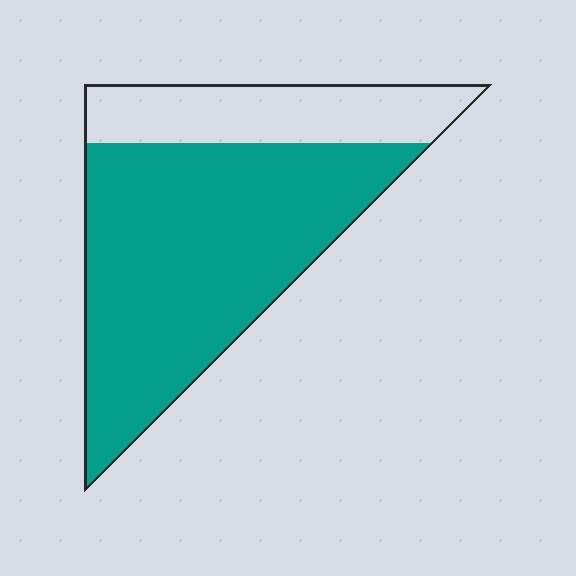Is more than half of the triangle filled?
Yes.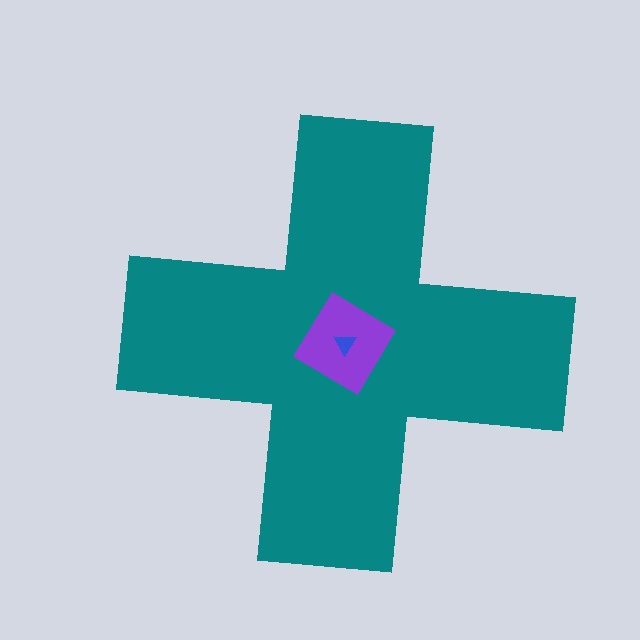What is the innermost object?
The blue triangle.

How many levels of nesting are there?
3.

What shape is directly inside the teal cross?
The purple diamond.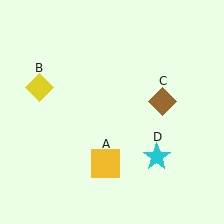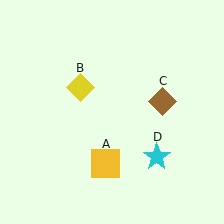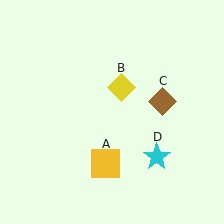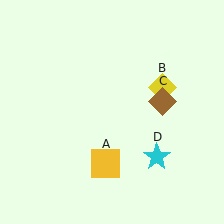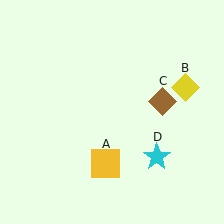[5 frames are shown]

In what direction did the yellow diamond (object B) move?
The yellow diamond (object B) moved right.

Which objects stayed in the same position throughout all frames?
Yellow square (object A) and brown diamond (object C) and cyan star (object D) remained stationary.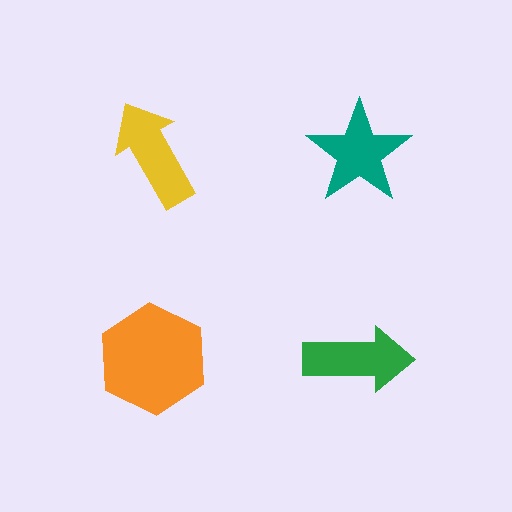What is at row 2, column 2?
A green arrow.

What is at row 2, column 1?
An orange hexagon.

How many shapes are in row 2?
2 shapes.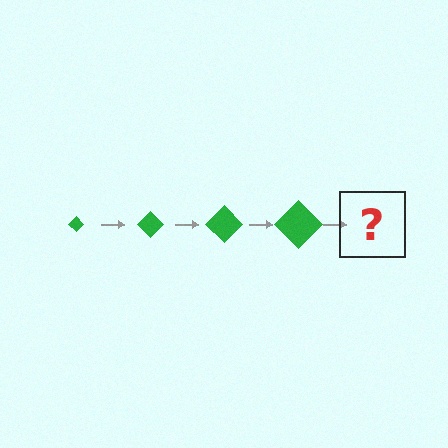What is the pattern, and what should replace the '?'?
The pattern is that the diamond gets progressively larger each step. The '?' should be a green diamond, larger than the previous one.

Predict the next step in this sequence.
The next step is a green diamond, larger than the previous one.